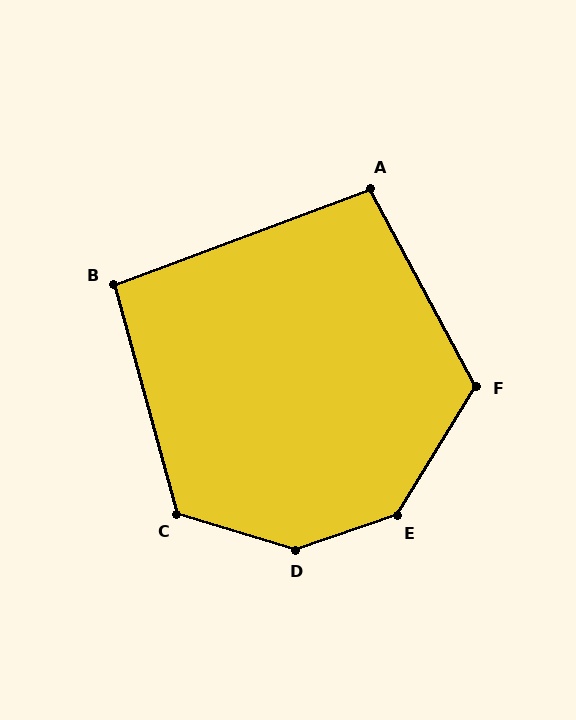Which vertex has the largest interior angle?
D, at approximately 145 degrees.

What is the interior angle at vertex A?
Approximately 98 degrees (obtuse).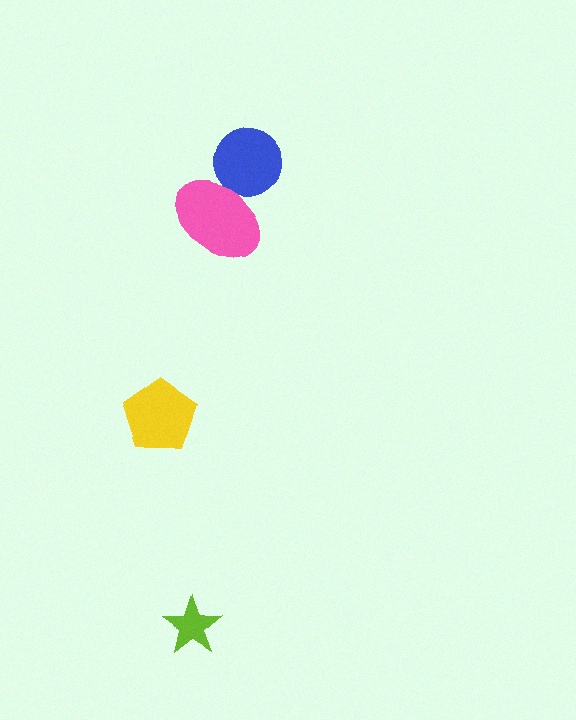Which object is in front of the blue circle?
The pink ellipse is in front of the blue circle.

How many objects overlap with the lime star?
0 objects overlap with the lime star.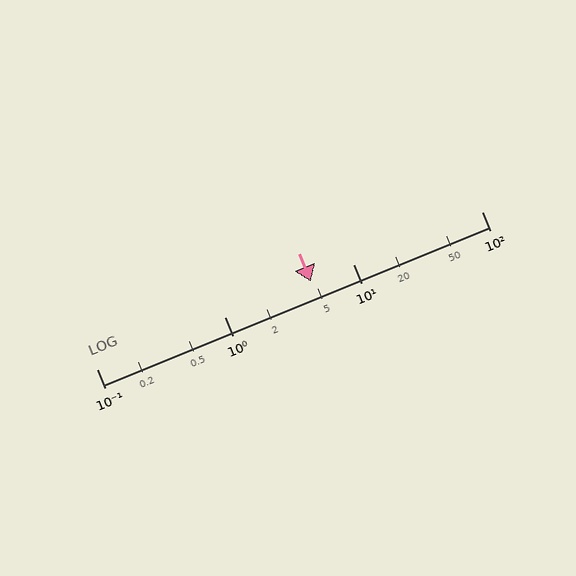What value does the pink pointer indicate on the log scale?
The pointer indicates approximately 4.7.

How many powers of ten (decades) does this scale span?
The scale spans 3 decades, from 0.1 to 100.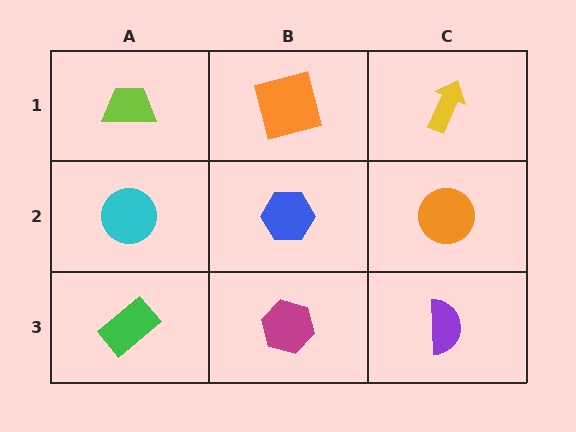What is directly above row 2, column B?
An orange square.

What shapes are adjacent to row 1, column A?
A cyan circle (row 2, column A), an orange square (row 1, column B).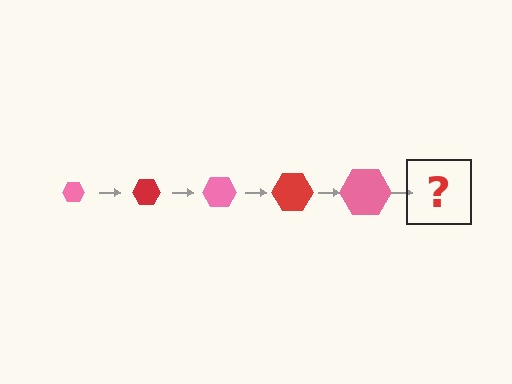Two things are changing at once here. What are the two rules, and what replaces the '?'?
The two rules are that the hexagon grows larger each step and the color cycles through pink and red. The '?' should be a red hexagon, larger than the previous one.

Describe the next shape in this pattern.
It should be a red hexagon, larger than the previous one.